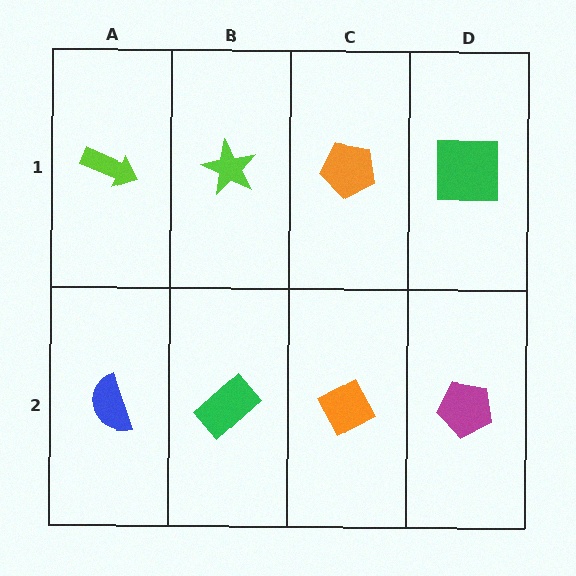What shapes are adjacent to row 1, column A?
A blue semicircle (row 2, column A), a lime star (row 1, column B).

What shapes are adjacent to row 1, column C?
An orange diamond (row 2, column C), a lime star (row 1, column B), a green square (row 1, column D).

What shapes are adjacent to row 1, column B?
A green rectangle (row 2, column B), a lime arrow (row 1, column A), an orange pentagon (row 1, column C).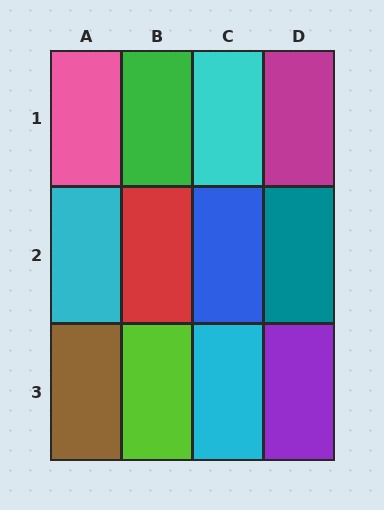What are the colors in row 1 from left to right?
Pink, green, cyan, magenta.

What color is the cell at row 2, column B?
Red.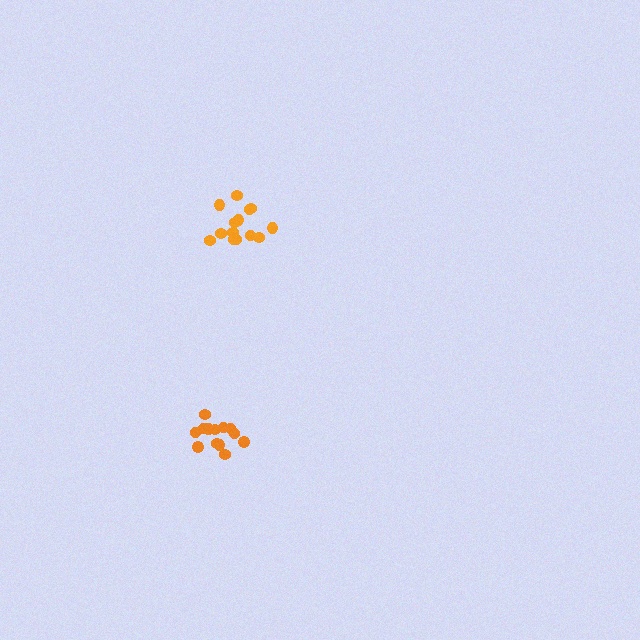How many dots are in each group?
Group 1: 13 dots, Group 2: 14 dots (27 total).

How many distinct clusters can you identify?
There are 2 distinct clusters.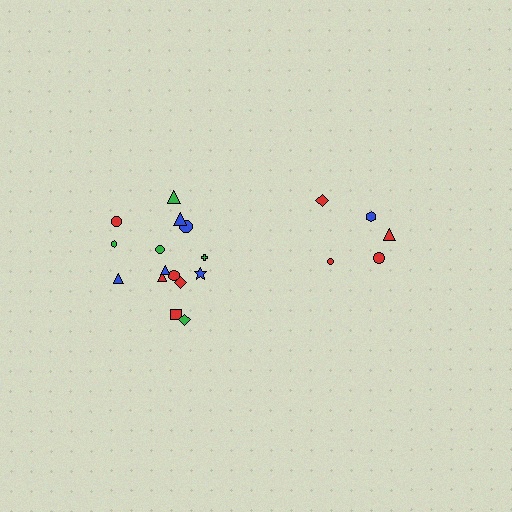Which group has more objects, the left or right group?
The left group.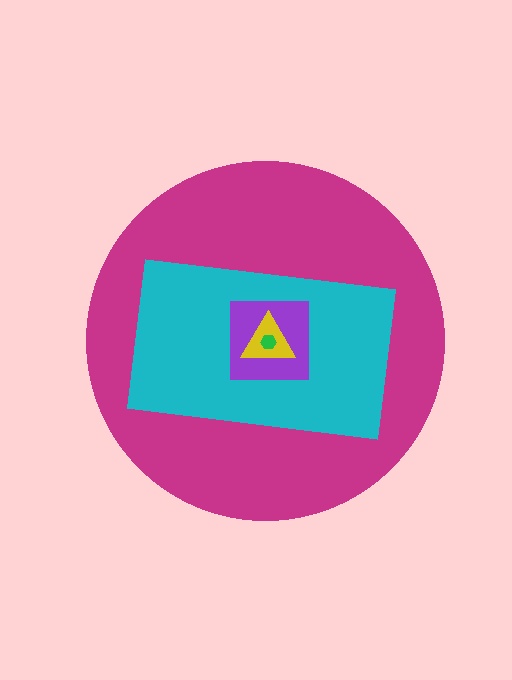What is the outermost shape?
The magenta circle.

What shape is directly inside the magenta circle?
The cyan rectangle.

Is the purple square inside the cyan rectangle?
Yes.